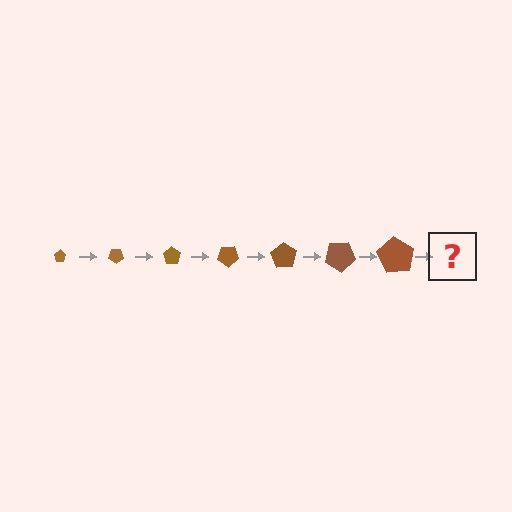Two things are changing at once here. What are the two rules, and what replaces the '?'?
The two rules are that the pentagon grows larger each step and it rotates 35 degrees each step. The '?' should be a pentagon, larger than the previous one and rotated 245 degrees from the start.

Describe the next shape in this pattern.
It should be a pentagon, larger than the previous one and rotated 245 degrees from the start.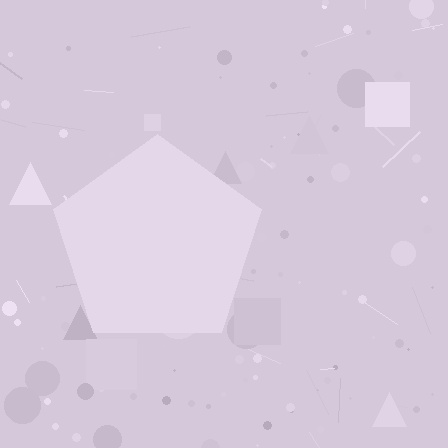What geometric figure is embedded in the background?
A pentagon is embedded in the background.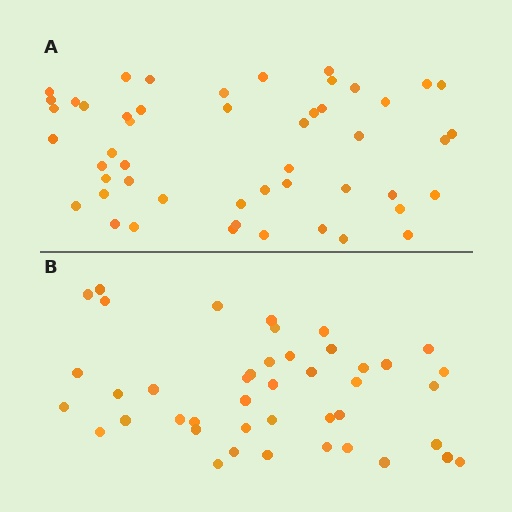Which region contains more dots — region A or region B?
Region A (the top region) has more dots.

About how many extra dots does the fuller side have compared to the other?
Region A has roughly 8 or so more dots than region B.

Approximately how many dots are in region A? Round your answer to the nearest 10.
About 50 dots.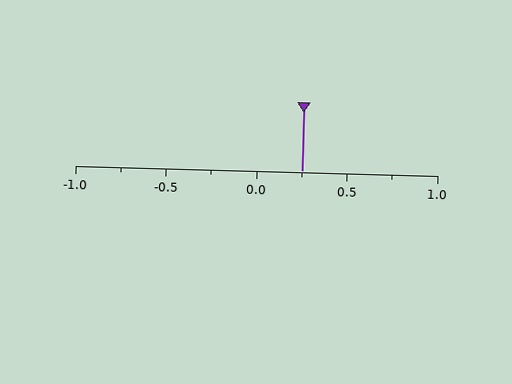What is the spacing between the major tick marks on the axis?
The major ticks are spaced 0.5 apart.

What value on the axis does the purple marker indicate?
The marker indicates approximately 0.25.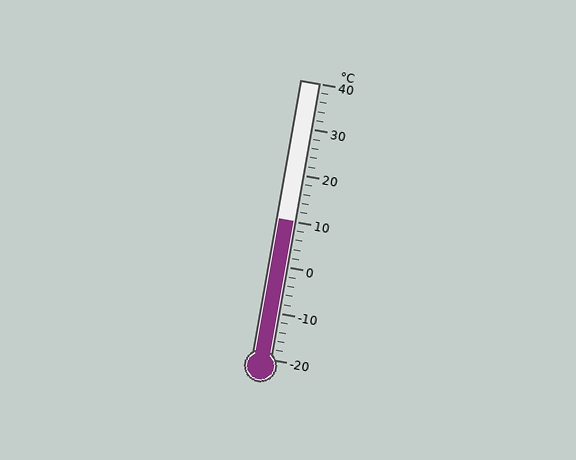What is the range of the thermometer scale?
The thermometer scale ranges from -20°C to 40°C.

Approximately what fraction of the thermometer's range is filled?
The thermometer is filled to approximately 50% of its range.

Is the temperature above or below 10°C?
The temperature is at 10°C.